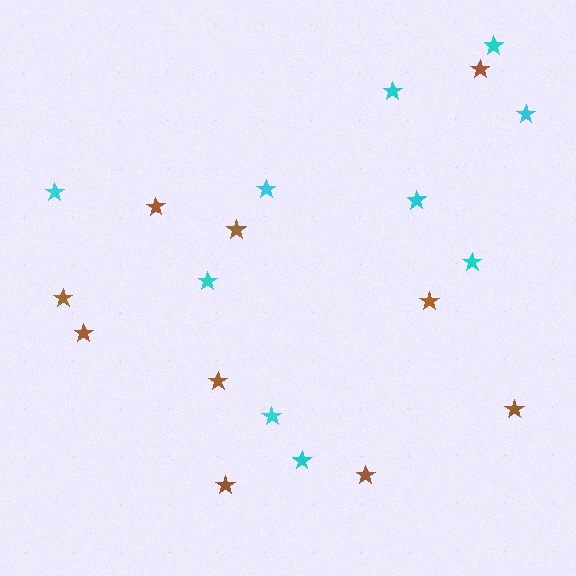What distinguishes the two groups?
There are 2 groups: one group of cyan stars (10) and one group of brown stars (10).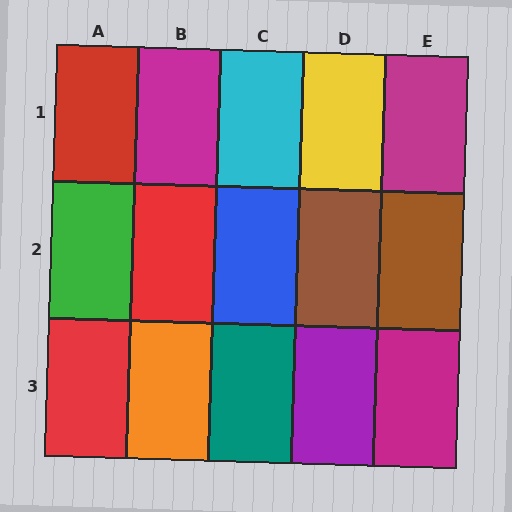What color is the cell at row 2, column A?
Green.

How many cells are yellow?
1 cell is yellow.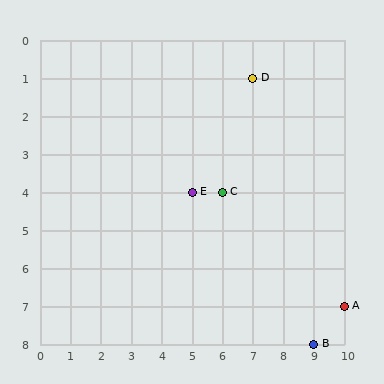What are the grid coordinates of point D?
Point D is at grid coordinates (7, 1).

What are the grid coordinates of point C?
Point C is at grid coordinates (6, 4).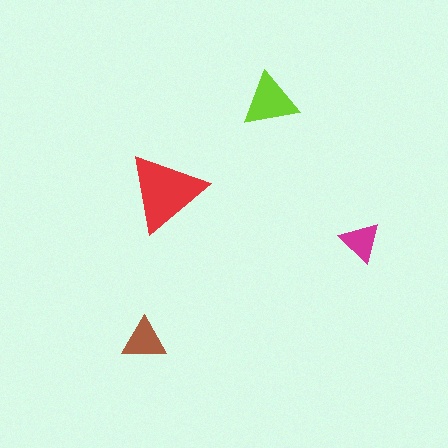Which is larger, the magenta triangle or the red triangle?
The red one.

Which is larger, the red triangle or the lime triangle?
The red one.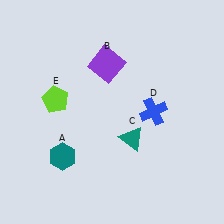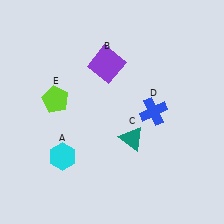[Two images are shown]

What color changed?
The hexagon (A) changed from teal in Image 1 to cyan in Image 2.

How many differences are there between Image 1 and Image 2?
There is 1 difference between the two images.